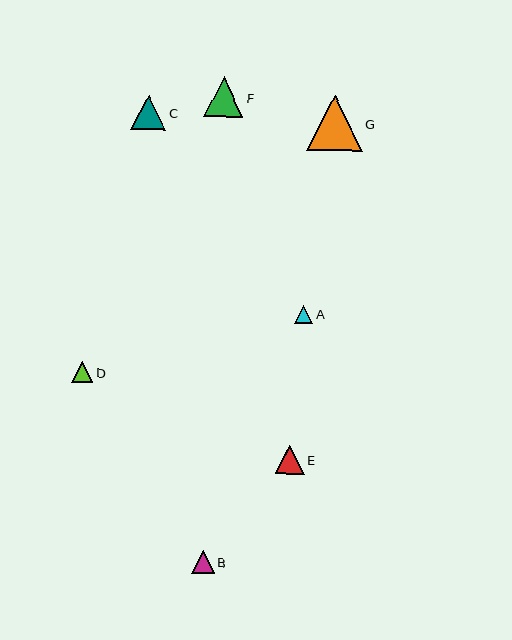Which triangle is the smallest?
Triangle A is the smallest with a size of approximately 18 pixels.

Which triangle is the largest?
Triangle G is the largest with a size of approximately 55 pixels.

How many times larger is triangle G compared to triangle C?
Triangle G is approximately 1.6 times the size of triangle C.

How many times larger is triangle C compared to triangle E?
Triangle C is approximately 1.2 times the size of triangle E.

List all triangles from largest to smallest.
From largest to smallest: G, F, C, E, B, D, A.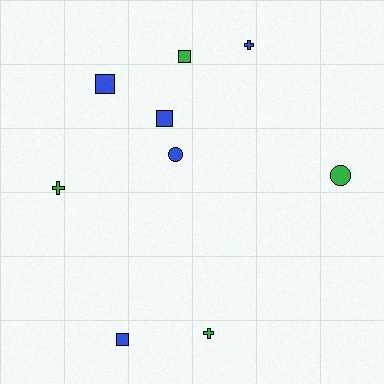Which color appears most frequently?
Blue, with 5 objects.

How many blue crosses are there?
There is 1 blue cross.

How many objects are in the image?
There are 9 objects.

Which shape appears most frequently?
Square, with 4 objects.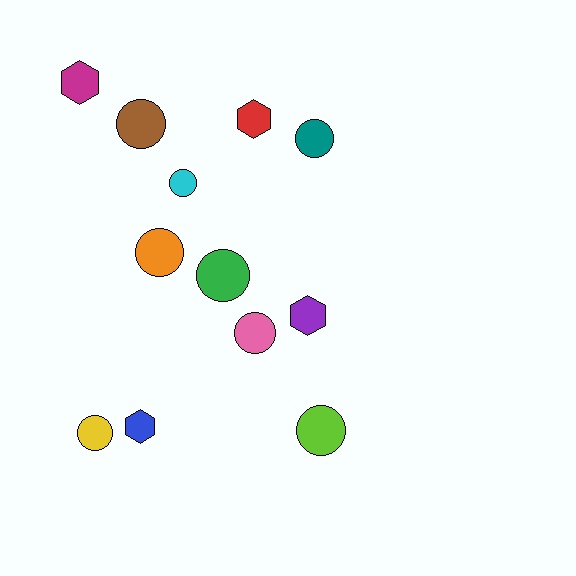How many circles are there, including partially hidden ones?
There are 8 circles.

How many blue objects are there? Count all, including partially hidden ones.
There is 1 blue object.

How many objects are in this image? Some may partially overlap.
There are 12 objects.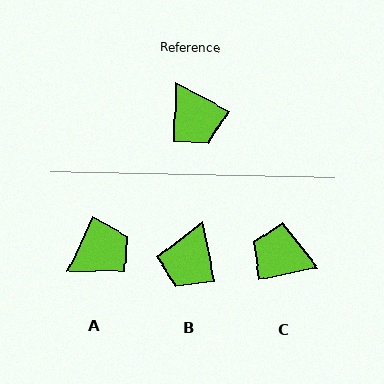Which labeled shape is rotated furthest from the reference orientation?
C, about 141 degrees away.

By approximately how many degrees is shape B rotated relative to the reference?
Approximately 51 degrees clockwise.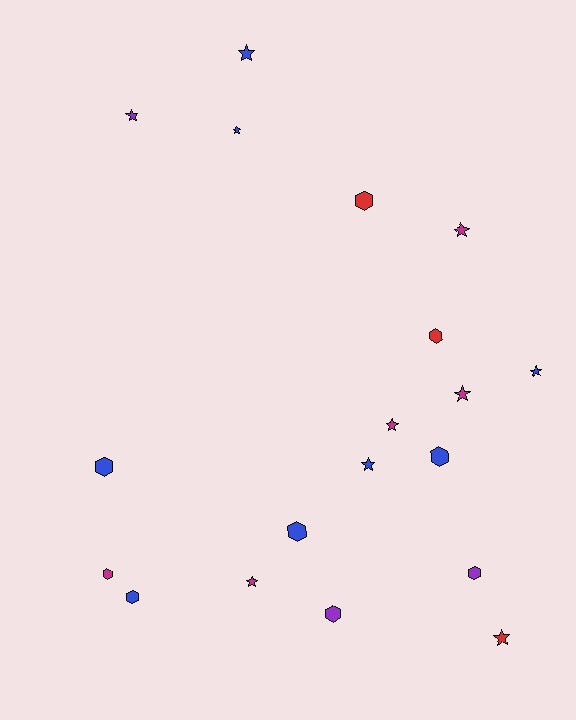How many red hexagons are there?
There are 2 red hexagons.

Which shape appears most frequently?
Star, with 10 objects.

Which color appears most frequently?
Blue, with 8 objects.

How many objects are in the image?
There are 19 objects.